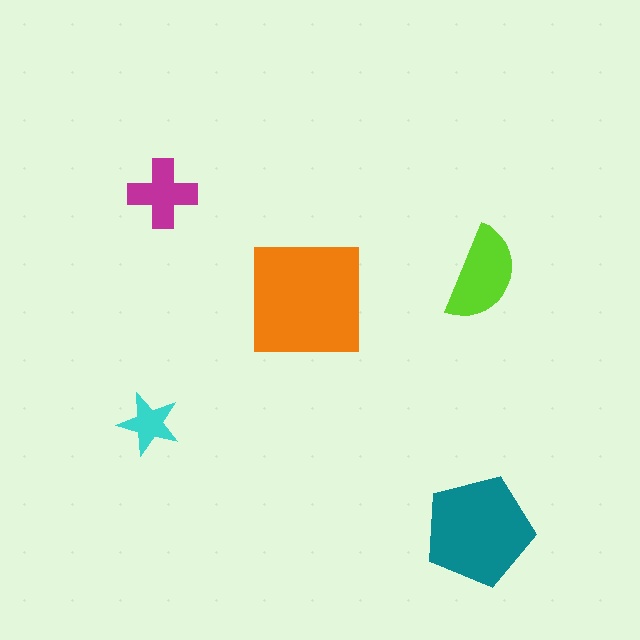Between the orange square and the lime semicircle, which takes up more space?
The orange square.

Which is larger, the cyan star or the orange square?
The orange square.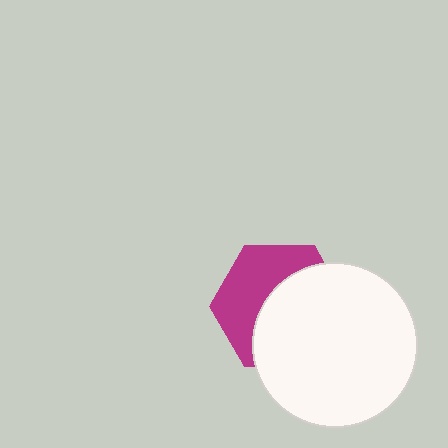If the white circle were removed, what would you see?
You would see the complete magenta hexagon.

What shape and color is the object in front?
The object in front is a white circle.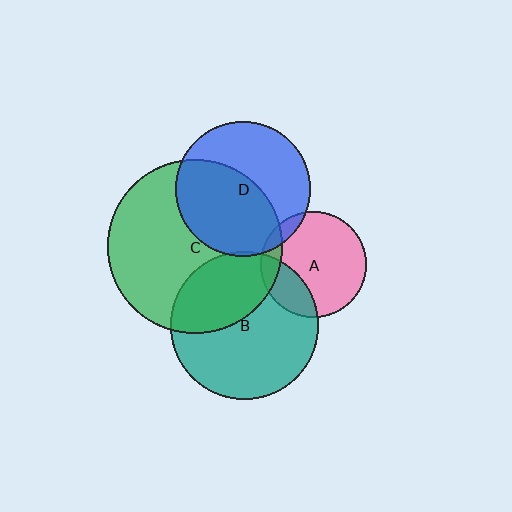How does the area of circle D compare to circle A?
Approximately 1.6 times.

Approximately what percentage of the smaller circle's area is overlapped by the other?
Approximately 5%.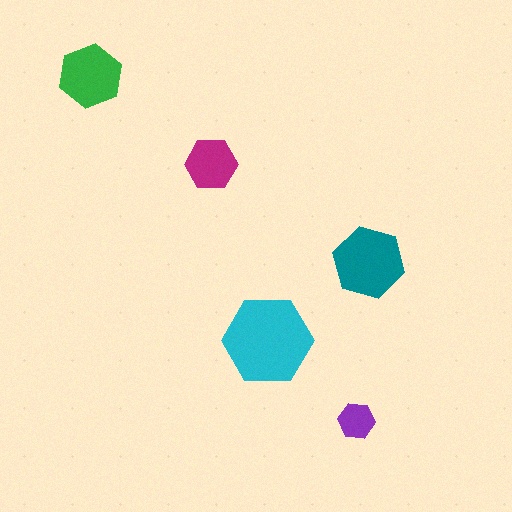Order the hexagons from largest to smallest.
the cyan one, the teal one, the green one, the magenta one, the purple one.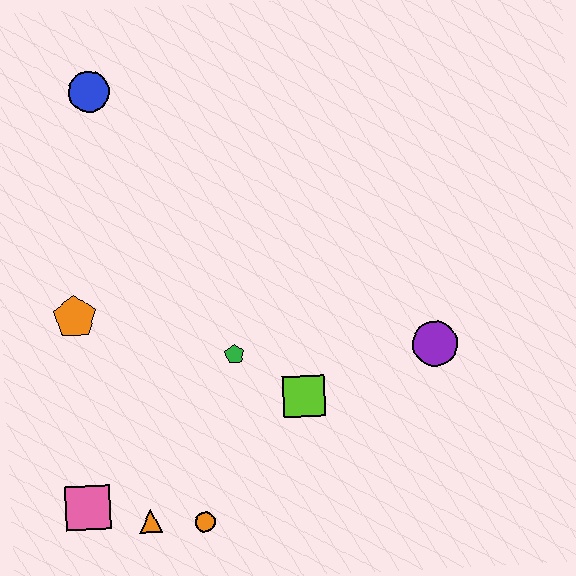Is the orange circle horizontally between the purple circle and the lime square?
No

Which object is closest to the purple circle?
The lime square is closest to the purple circle.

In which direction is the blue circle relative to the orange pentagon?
The blue circle is above the orange pentagon.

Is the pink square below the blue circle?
Yes